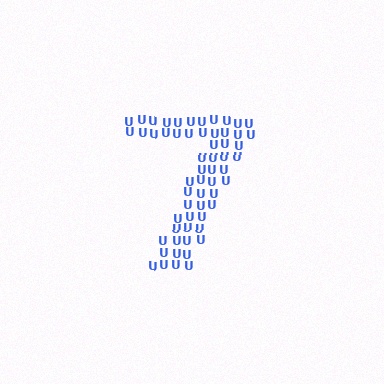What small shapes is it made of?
It is made of small letter U's.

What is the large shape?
The large shape is the digit 7.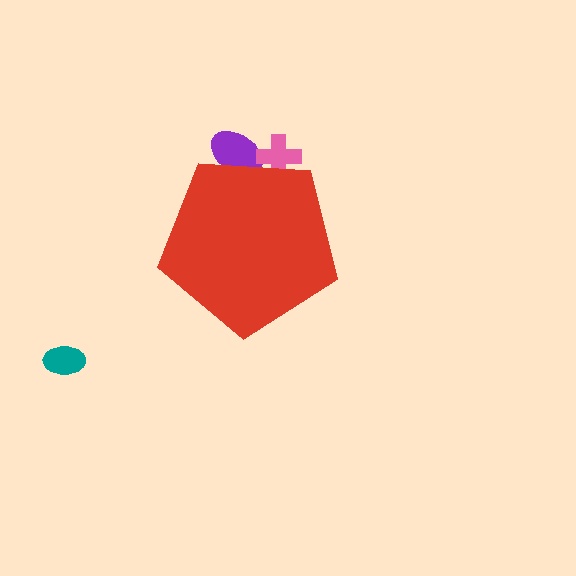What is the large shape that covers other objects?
A red pentagon.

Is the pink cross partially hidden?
Yes, the pink cross is partially hidden behind the red pentagon.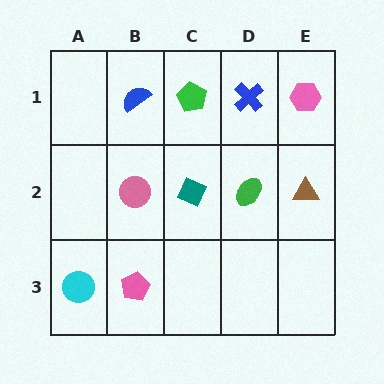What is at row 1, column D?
A blue cross.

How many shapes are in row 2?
4 shapes.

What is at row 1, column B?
A blue semicircle.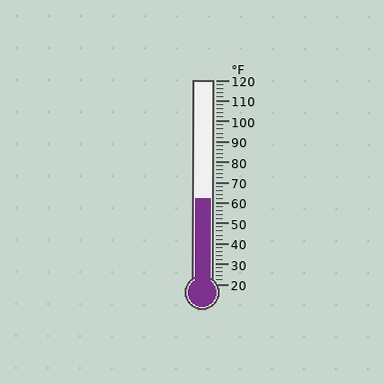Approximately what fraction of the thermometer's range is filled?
The thermometer is filled to approximately 40% of its range.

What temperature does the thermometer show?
The thermometer shows approximately 62°F.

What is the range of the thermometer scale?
The thermometer scale ranges from 20°F to 120°F.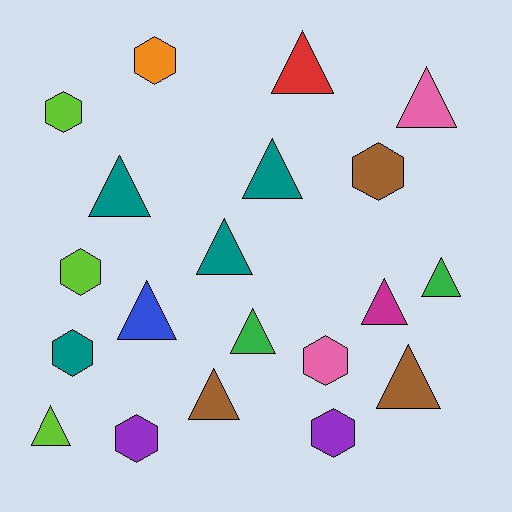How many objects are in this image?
There are 20 objects.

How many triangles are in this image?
There are 12 triangles.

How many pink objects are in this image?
There are 2 pink objects.